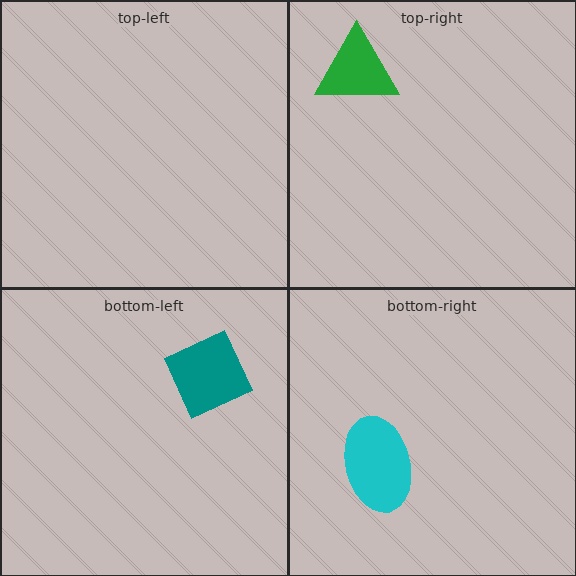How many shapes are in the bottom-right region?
1.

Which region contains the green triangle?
The top-right region.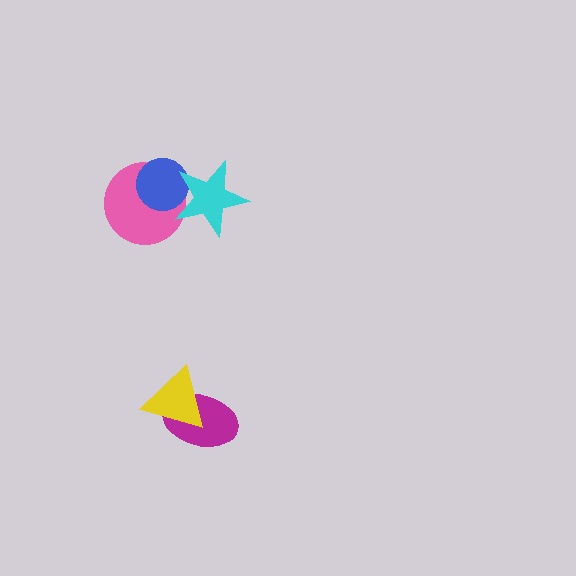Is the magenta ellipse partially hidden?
Yes, it is partially covered by another shape.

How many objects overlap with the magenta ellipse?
1 object overlaps with the magenta ellipse.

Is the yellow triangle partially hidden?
No, no other shape covers it.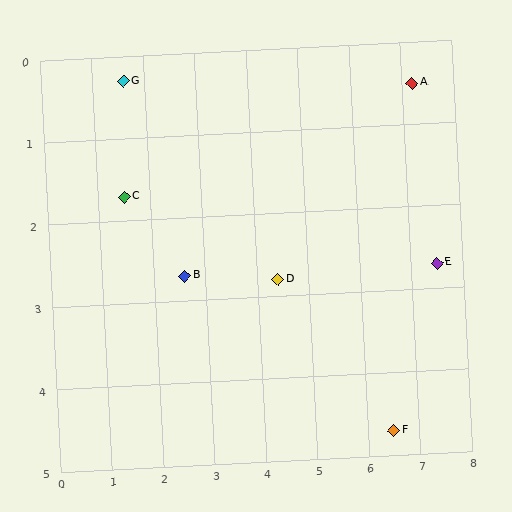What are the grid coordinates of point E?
Point E is at approximately (7.5, 2.7).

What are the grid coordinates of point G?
Point G is at approximately (1.6, 0.3).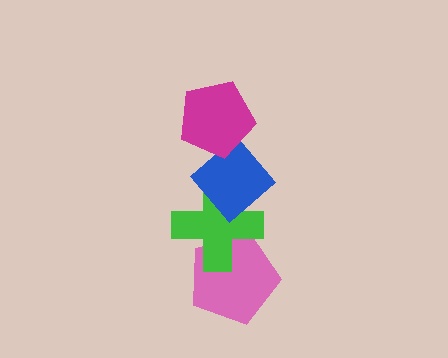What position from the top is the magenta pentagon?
The magenta pentagon is 1st from the top.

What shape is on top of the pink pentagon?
The green cross is on top of the pink pentagon.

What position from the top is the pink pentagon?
The pink pentagon is 4th from the top.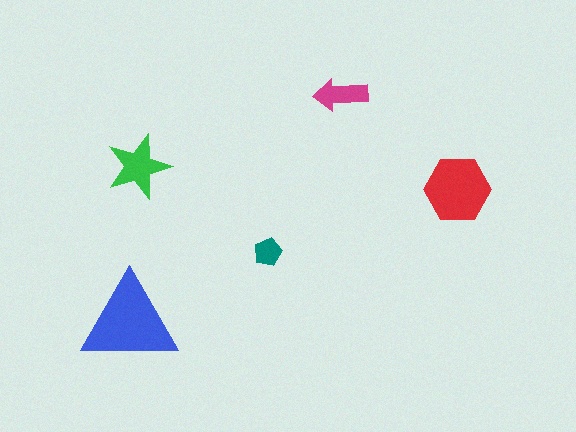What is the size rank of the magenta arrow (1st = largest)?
4th.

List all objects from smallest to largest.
The teal pentagon, the magenta arrow, the green star, the red hexagon, the blue triangle.